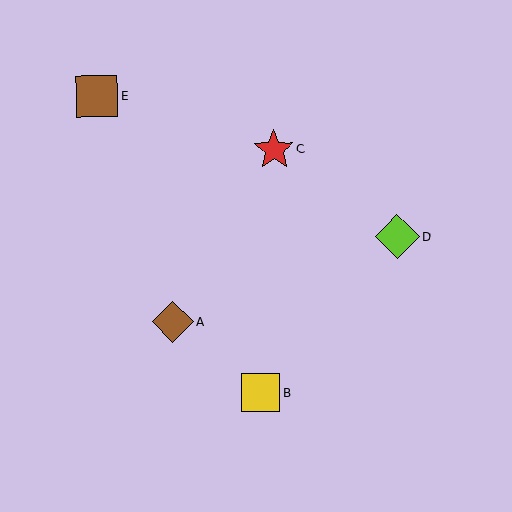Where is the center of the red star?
The center of the red star is at (274, 150).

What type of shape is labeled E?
Shape E is a brown square.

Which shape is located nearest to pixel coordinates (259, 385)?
The yellow square (labeled B) at (260, 393) is nearest to that location.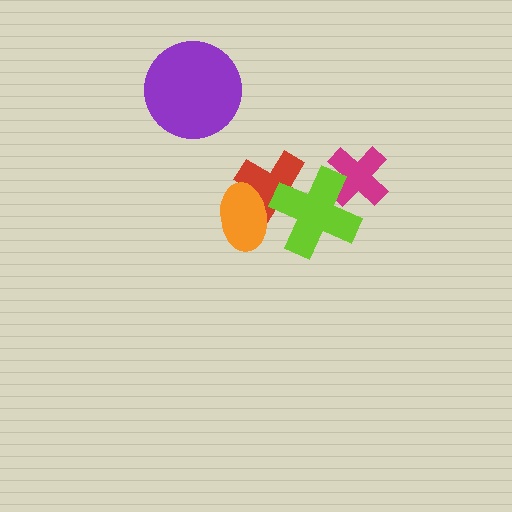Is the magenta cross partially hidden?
Yes, it is partially covered by another shape.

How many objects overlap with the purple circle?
0 objects overlap with the purple circle.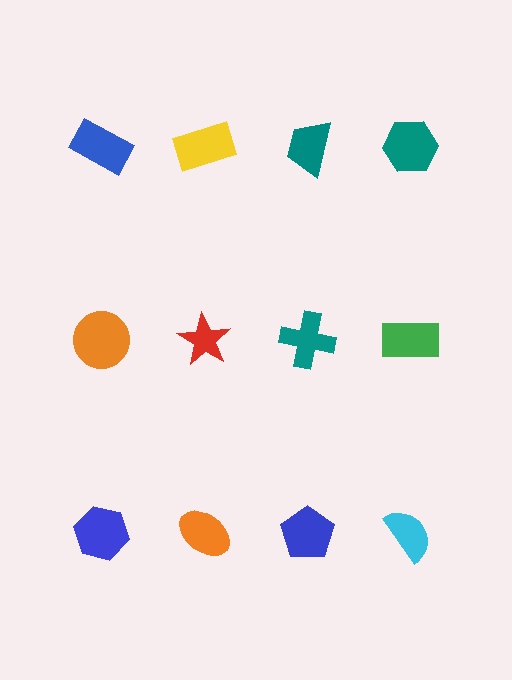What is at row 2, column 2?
A red star.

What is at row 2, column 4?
A green rectangle.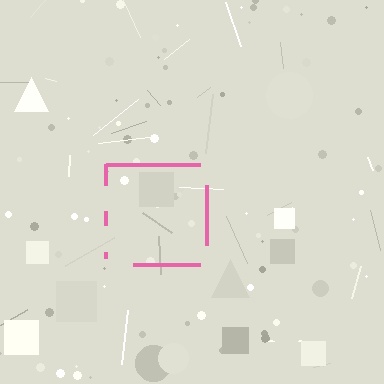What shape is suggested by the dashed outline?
The dashed outline suggests a square.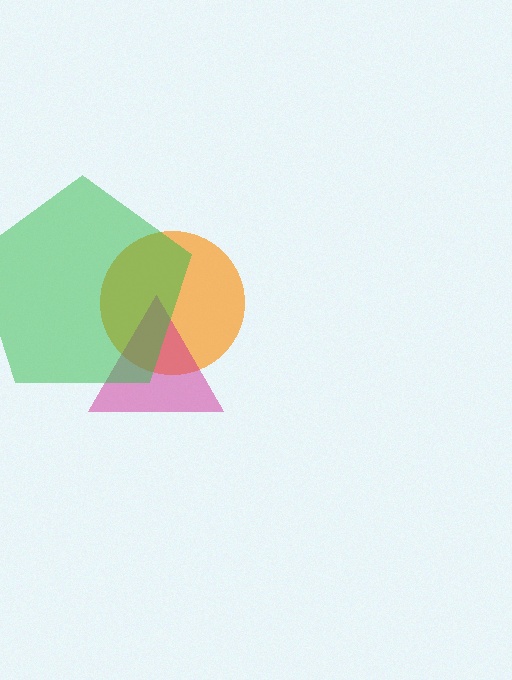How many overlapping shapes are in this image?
There are 3 overlapping shapes in the image.